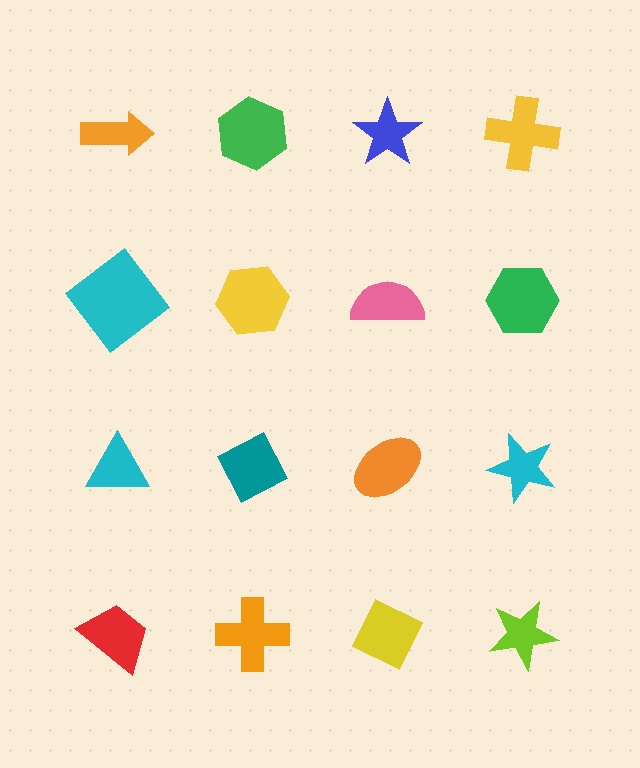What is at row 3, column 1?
A cyan triangle.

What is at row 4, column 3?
A yellow diamond.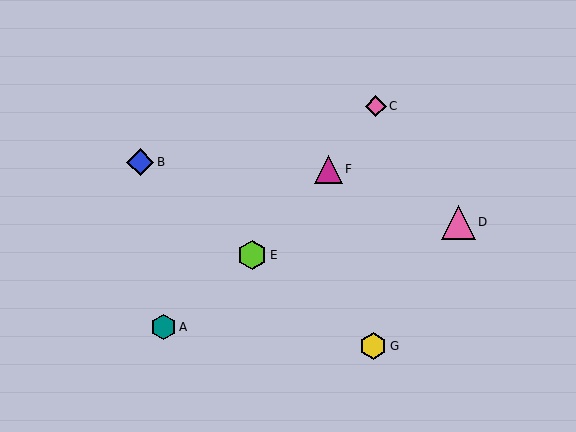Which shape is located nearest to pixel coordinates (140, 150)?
The blue diamond (labeled B) at (140, 162) is nearest to that location.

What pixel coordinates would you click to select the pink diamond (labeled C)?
Click at (376, 106) to select the pink diamond C.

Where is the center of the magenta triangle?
The center of the magenta triangle is at (328, 169).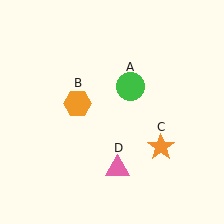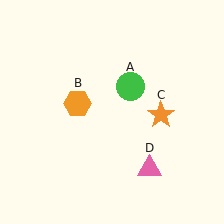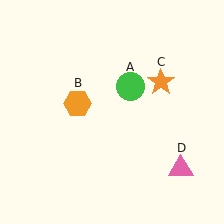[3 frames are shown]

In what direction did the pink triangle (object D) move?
The pink triangle (object D) moved right.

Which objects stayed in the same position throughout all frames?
Green circle (object A) and orange hexagon (object B) remained stationary.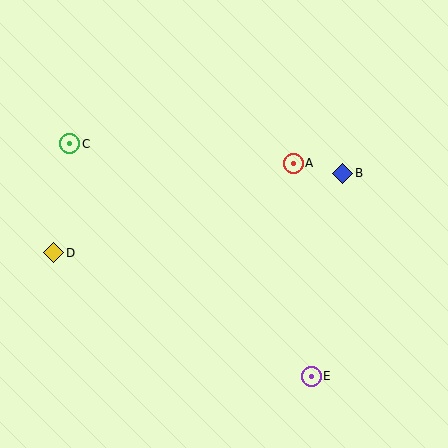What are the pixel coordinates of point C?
Point C is at (70, 144).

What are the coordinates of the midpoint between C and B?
The midpoint between C and B is at (206, 158).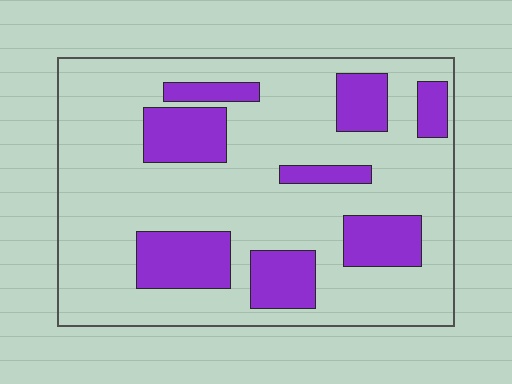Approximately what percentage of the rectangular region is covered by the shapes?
Approximately 25%.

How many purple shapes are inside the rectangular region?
8.